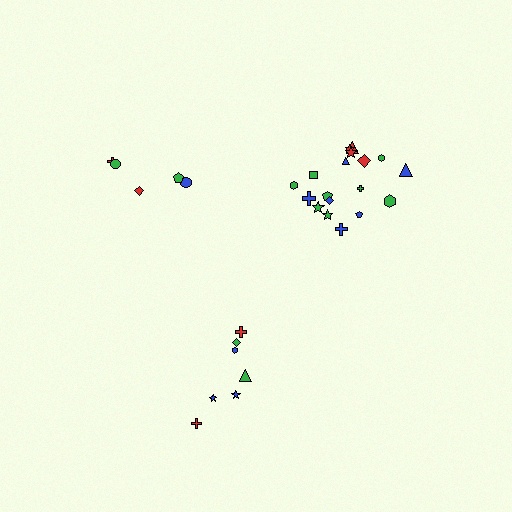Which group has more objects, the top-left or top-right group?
The top-right group.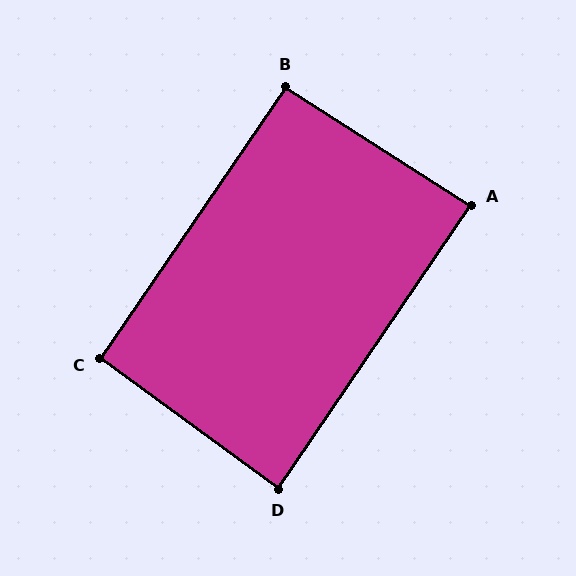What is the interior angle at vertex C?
Approximately 92 degrees (approximately right).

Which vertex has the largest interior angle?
B, at approximately 92 degrees.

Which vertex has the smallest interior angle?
D, at approximately 88 degrees.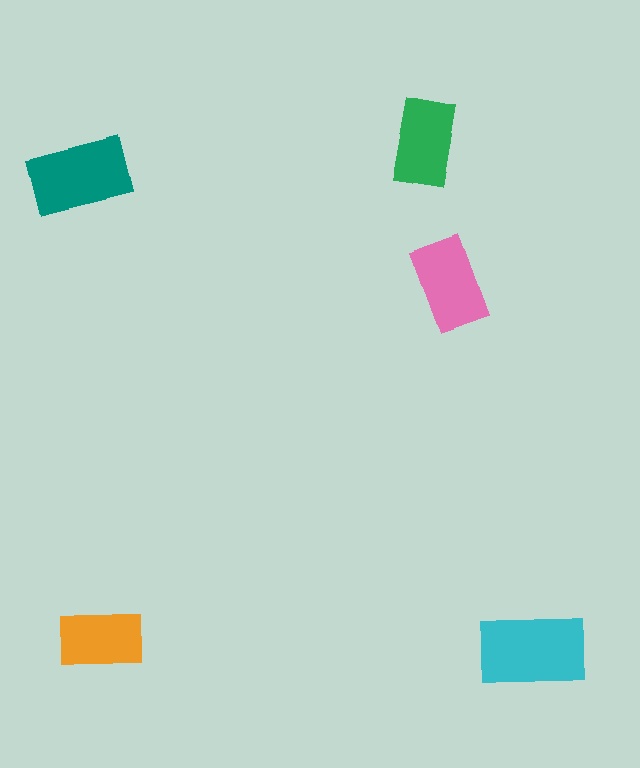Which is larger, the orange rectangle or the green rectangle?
The green one.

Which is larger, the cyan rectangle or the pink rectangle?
The cyan one.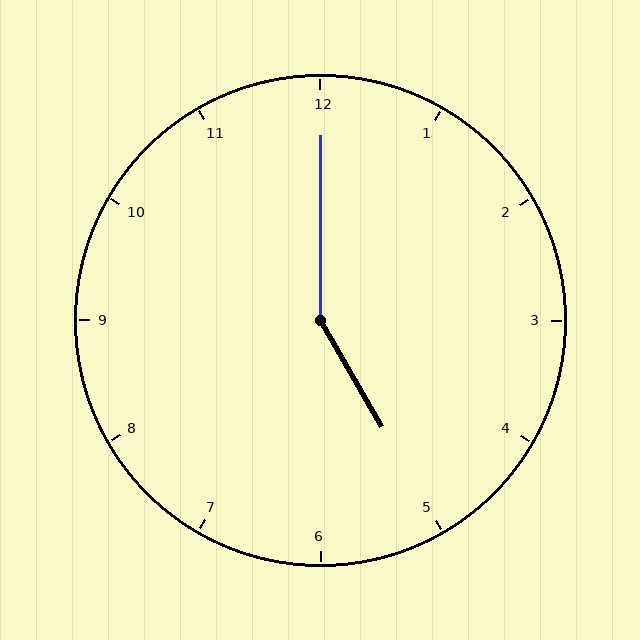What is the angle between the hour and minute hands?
Approximately 150 degrees.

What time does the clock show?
5:00.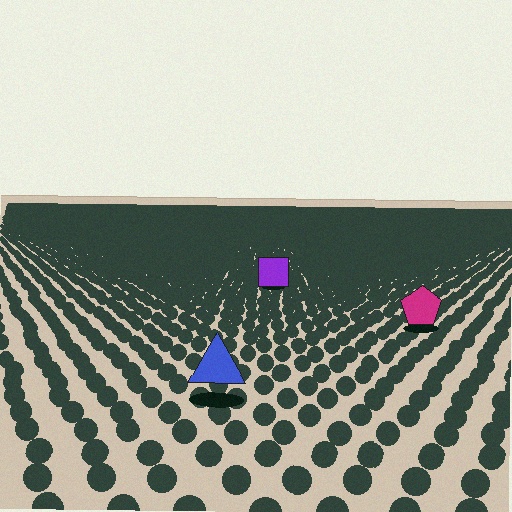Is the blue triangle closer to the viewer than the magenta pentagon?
Yes. The blue triangle is closer — you can tell from the texture gradient: the ground texture is coarser near it.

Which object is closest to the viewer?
The blue triangle is closest. The texture marks near it are larger and more spread out.